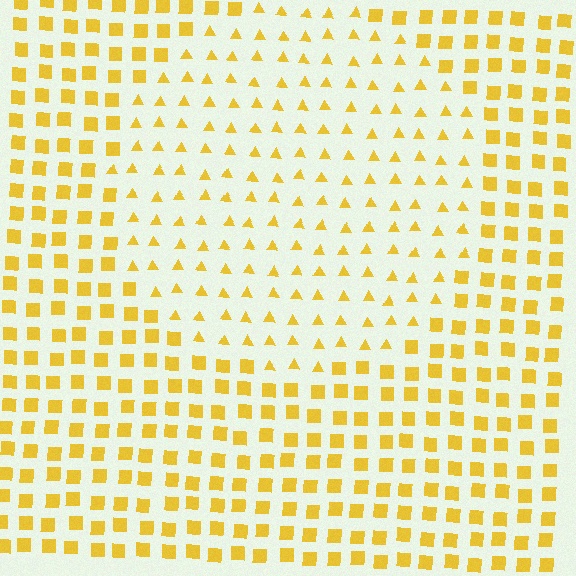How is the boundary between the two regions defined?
The boundary is defined by a change in element shape: triangles inside vs. squares outside. All elements share the same color and spacing.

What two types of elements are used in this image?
The image uses triangles inside the circle region and squares outside it.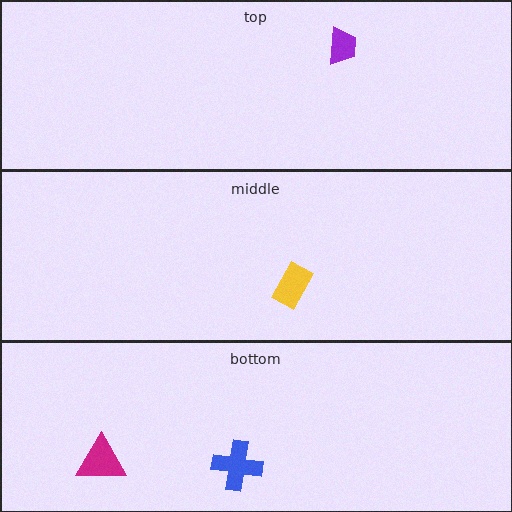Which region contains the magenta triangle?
The bottom region.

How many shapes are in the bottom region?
2.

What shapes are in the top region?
The purple trapezoid.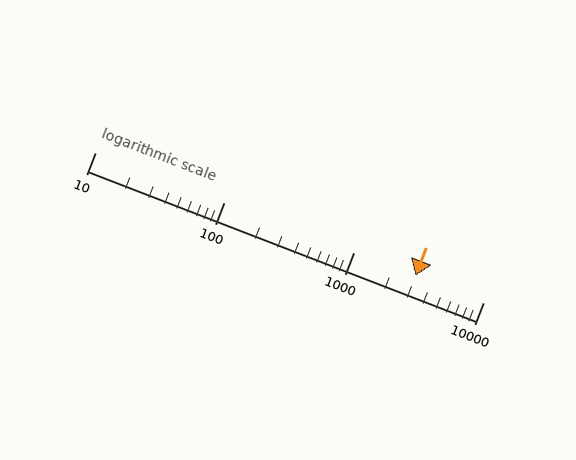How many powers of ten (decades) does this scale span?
The scale spans 3 decades, from 10 to 10000.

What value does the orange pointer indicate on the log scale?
The pointer indicates approximately 3000.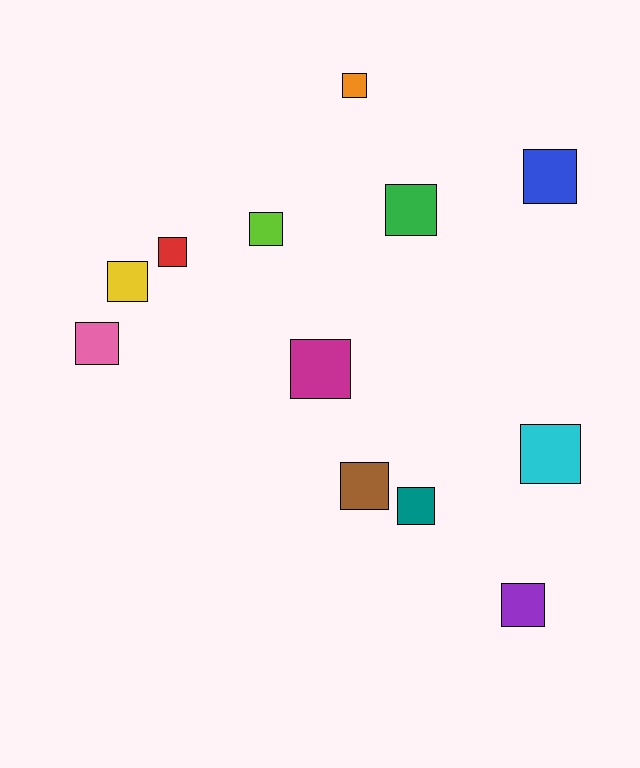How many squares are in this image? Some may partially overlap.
There are 12 squares.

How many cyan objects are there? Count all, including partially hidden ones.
There is 1 cyan object.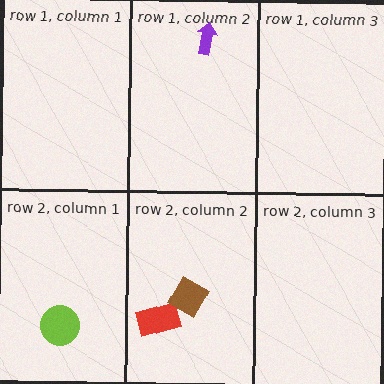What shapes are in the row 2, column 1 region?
The lime circle.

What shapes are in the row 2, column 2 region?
The red rectangle, the brown diamond.